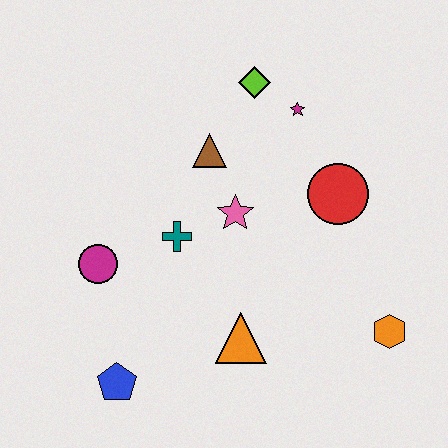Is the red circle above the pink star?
Yes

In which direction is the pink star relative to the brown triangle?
The pink star is below the brown triangle.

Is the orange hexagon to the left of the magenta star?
No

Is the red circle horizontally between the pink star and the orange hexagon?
Yes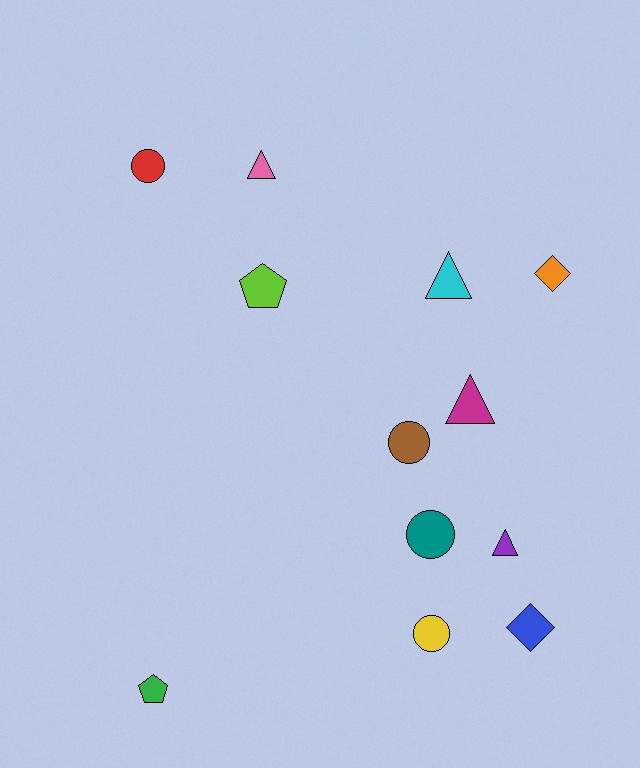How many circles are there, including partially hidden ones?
There are 4 circles.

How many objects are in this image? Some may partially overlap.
There are 12 objects.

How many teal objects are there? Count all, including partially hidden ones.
There is 1 teal object.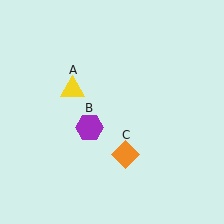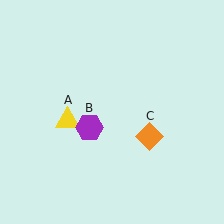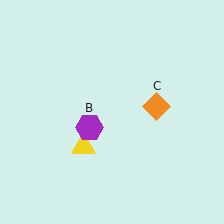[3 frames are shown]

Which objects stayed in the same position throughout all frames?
Purple hexagon (object B) remained stationary.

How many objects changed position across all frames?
2 objects changed position: yellow triangle (object A), orange diamond (object C).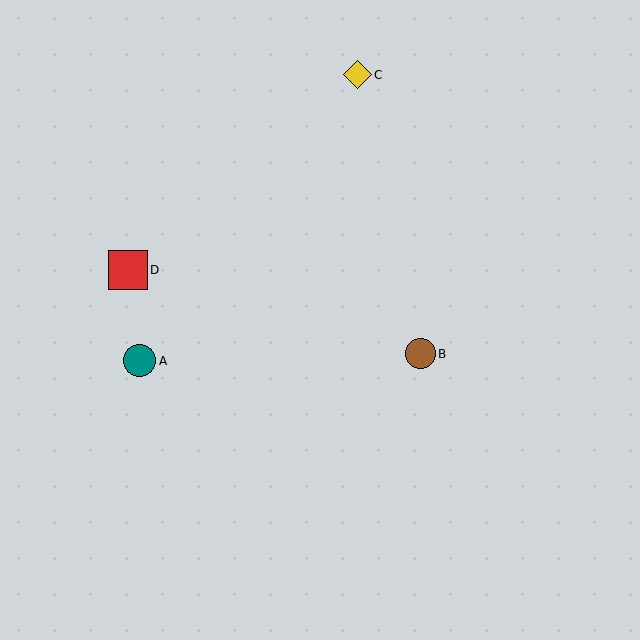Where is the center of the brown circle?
The center of the brown circle is at (420, 354).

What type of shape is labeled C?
Shape C is a yellow diamond.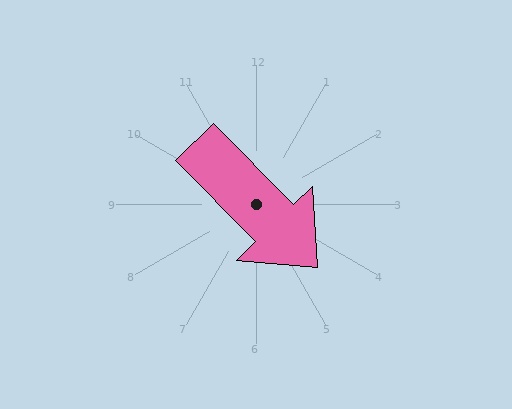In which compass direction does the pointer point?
Southeast.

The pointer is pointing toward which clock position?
Roughly 5 o'clock.